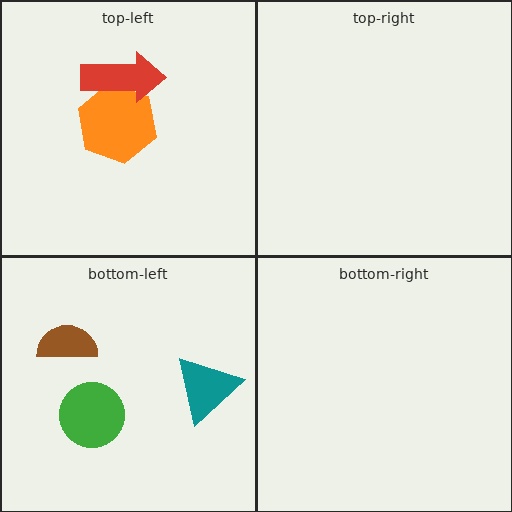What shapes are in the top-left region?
The orange hexagon, the red arrow.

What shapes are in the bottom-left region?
The brown semicircle, the teal triangle, the green circle.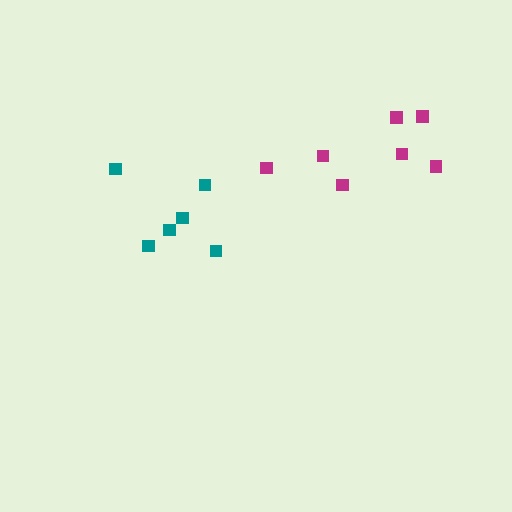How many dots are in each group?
Group 1: 7 dots, Group 2: 6 dots (13 total).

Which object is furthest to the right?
The magenta cluster is rightmost.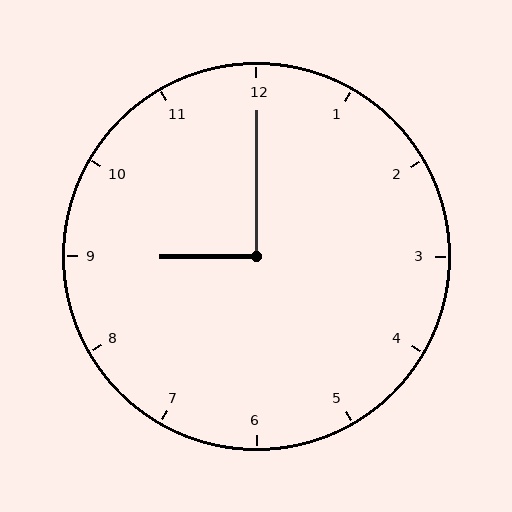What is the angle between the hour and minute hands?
Approximately 90 degrees.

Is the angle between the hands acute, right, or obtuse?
It is right.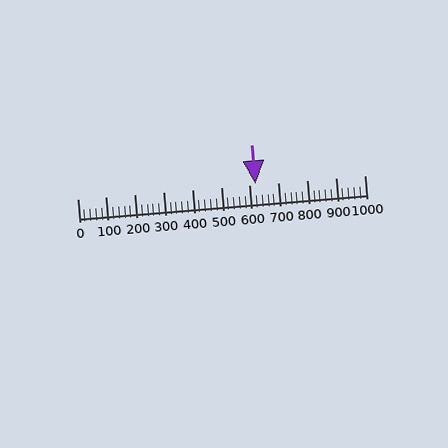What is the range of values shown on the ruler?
The ruler shows values from 0 to 1000.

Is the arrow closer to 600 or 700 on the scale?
The arrow is closer to 600.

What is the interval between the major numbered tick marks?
The major tick marks are spaced 100 units apart.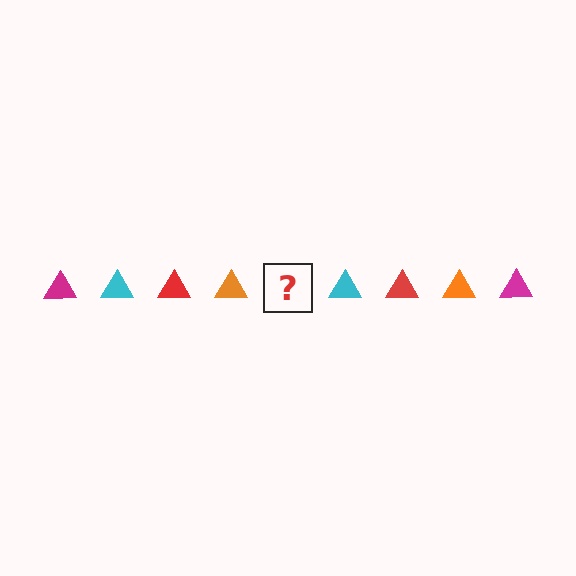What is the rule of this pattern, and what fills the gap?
The rule is that the pattern cycles through magenta, cyan, red, orange triangles. The gap should be filled with a magenta triangle.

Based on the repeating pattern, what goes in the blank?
The blank should be a magenta triangle.